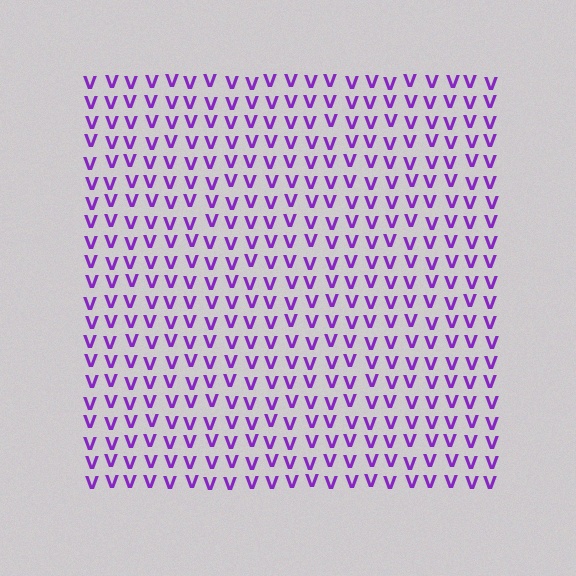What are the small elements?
The small elements are letter V's.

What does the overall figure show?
The overall figure shows a square.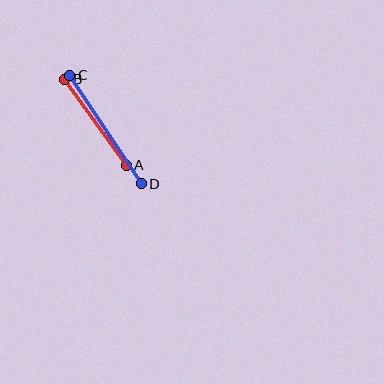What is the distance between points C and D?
The distance is approximately 130 pixels.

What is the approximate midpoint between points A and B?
The midpoint is at approximately (96, 122) pixels.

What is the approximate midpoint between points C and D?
The midpoint is at approximately (106, 130) pixels.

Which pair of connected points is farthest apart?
Points C and D are farthest apart.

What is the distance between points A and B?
The distance is approximately 106 pixels.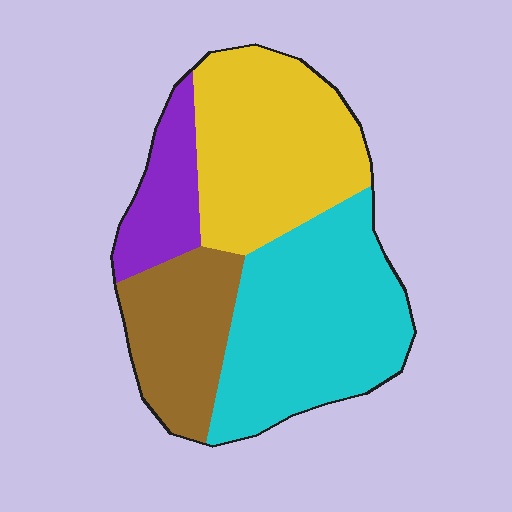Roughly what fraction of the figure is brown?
Brown takes up about one fifth (1/5) of the figure.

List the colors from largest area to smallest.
From largest to smallest: cyan, yellow, brown, purple.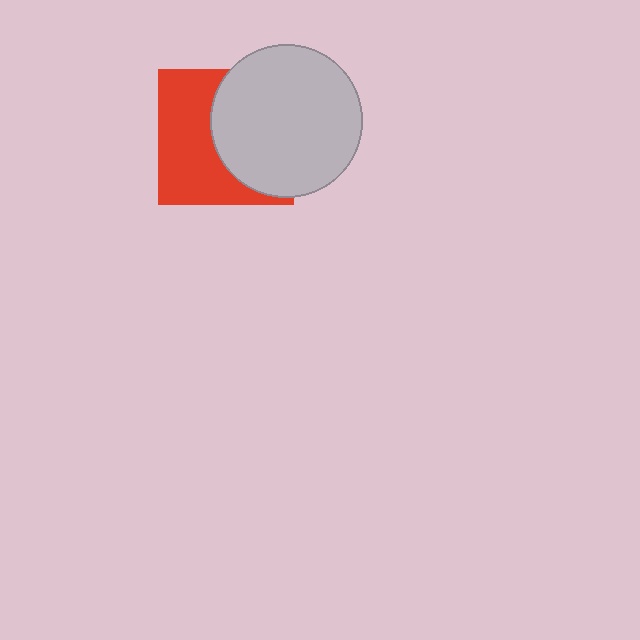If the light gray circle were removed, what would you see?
You would see the complete red square.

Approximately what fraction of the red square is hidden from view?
Roughly 49% of the red square is hidden behind the light gray circle.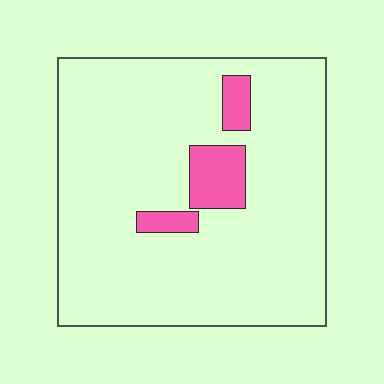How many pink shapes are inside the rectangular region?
3.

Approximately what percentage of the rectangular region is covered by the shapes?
Approximately 10%.